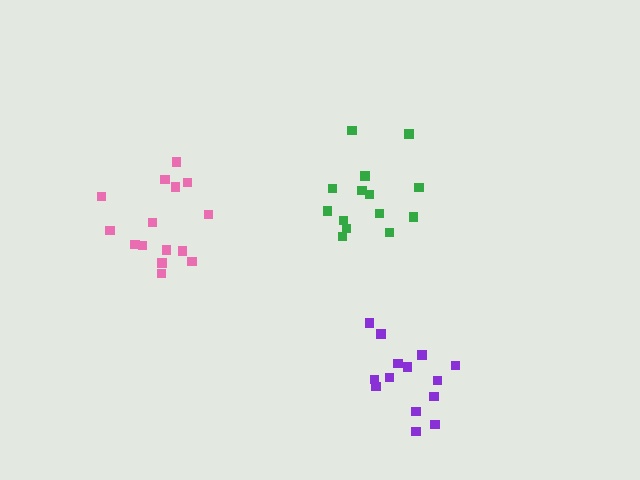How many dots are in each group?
Group 1: 15 dots, Group 2: 14 dots, Group 3: 14 dots (43 total).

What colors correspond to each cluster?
The clusters are colored: pink, green, purple.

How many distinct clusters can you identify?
There are 3 distinct clusters.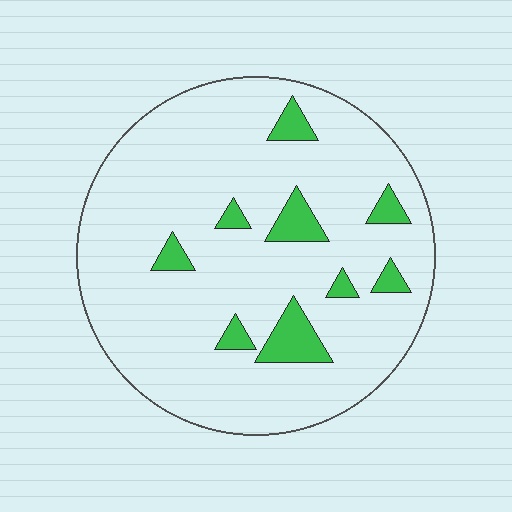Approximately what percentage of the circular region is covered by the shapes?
Approximately 10%.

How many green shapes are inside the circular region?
9.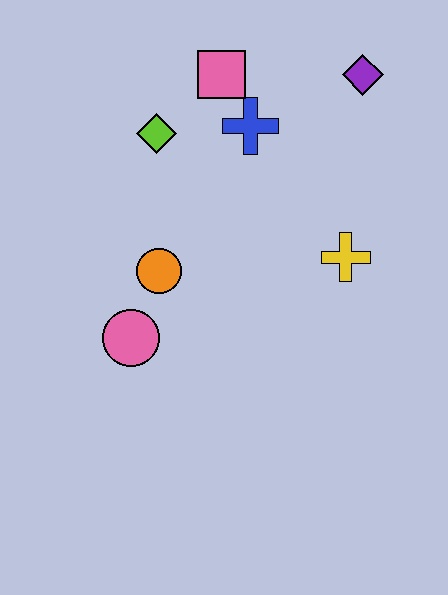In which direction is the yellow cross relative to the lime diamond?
The yellow cross is to the right of the lime diamond.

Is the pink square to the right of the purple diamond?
No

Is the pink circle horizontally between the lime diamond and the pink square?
No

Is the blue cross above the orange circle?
Yes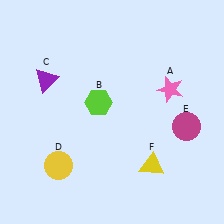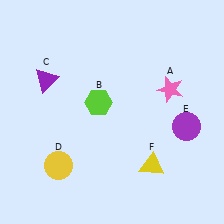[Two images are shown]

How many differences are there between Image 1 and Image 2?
There is 1 difference between the two images.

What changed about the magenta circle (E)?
In Image 1, E is magenta. In Image 2, it changed to purple.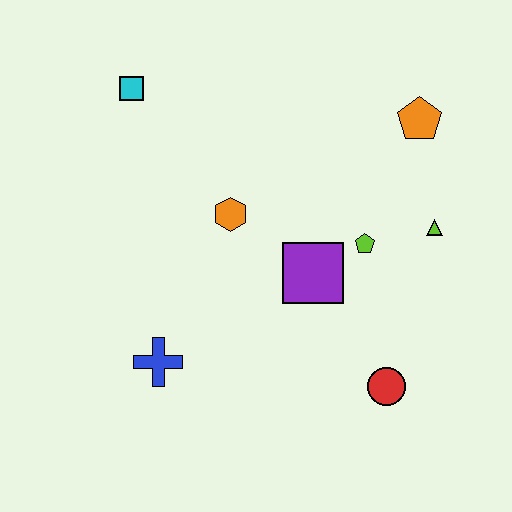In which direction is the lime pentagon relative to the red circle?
The lime pentagon is above the red circle.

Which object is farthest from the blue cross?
The orange pentagon is farthest from the blue cross.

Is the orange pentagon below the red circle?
No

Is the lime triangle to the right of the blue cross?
Yes